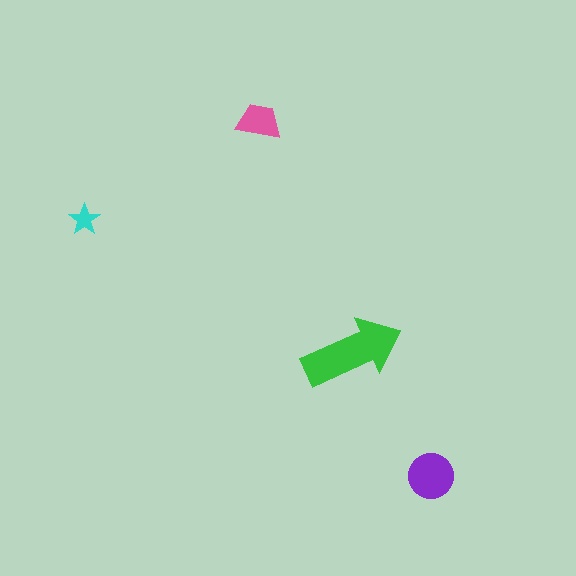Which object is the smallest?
The cyan star.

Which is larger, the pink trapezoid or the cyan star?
The pink trapezoid.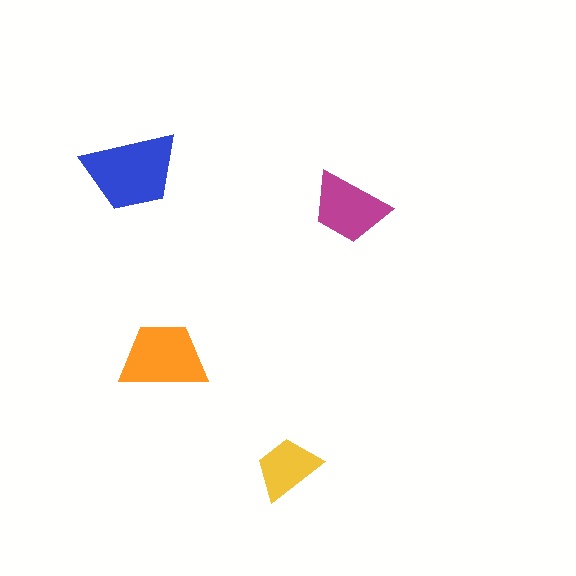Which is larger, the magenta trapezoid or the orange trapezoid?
The orange one.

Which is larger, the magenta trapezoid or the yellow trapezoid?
The magenta one.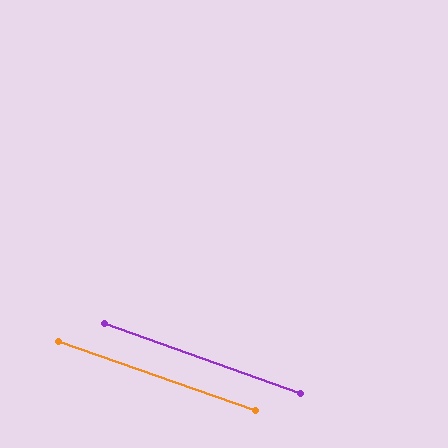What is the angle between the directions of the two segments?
Approximately 0 degrees.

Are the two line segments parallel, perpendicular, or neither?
Parallel — their directions differ by only 0.5°.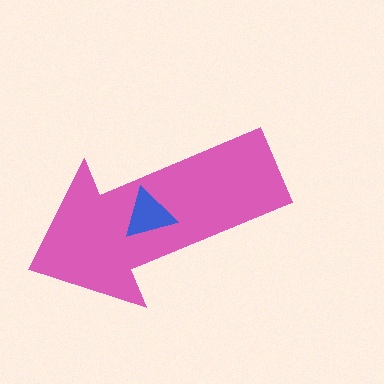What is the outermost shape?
The pink arrow.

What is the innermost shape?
The blue triangle.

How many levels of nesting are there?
2.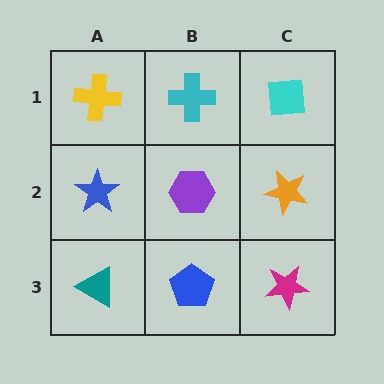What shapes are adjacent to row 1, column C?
An orange star (row 2, column C), a cyan cross (row 1, column B).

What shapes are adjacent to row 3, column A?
A blue star (row 2, column A), a blue pentagon (row 3, column B).